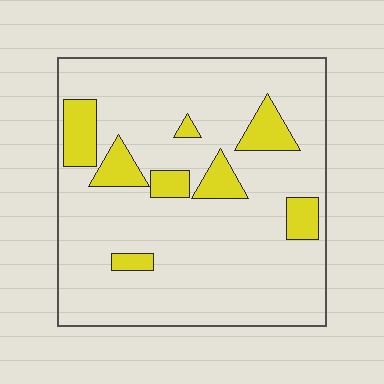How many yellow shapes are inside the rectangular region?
8.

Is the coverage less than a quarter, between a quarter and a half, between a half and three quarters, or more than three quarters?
Less than a quarter.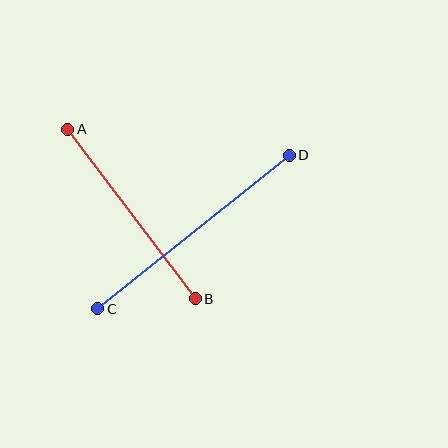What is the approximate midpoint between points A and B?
The midpoint is at approximately (131, 214) pixels.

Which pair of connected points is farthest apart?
Points C and D are farthest apart.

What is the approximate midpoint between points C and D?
The midpoint is at approximately (193, 232) pixels.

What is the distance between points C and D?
The distance is approximately 245 pixels.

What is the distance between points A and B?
The distance is approximately 212 pixels.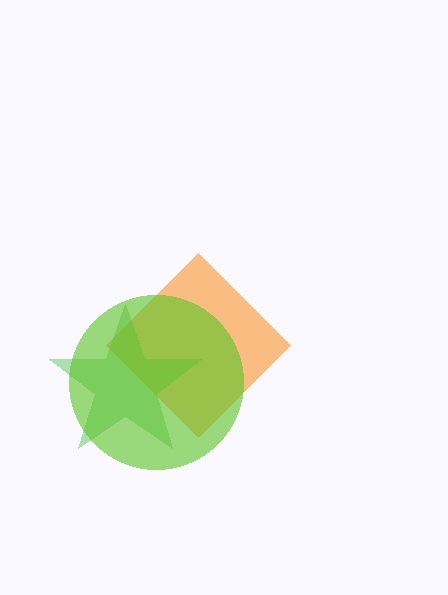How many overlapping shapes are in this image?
There are 3 overlapping shapes in the image.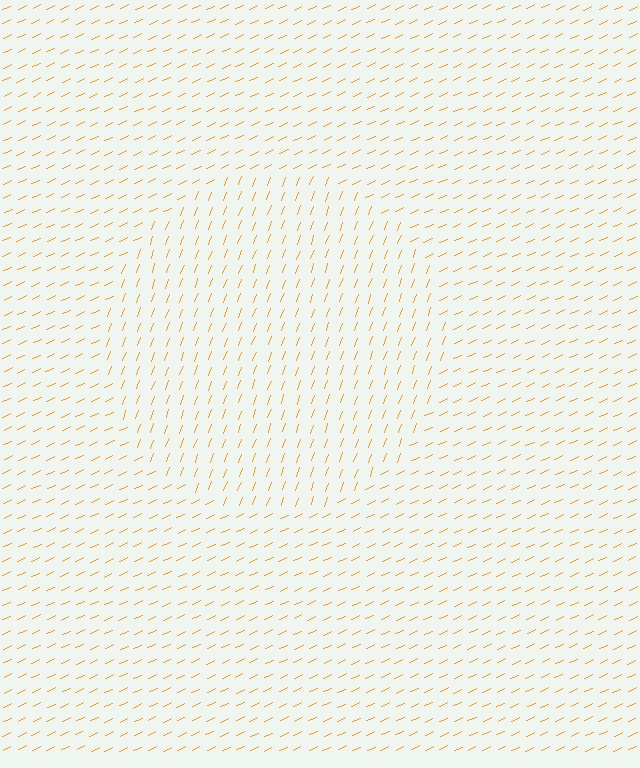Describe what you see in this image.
The image is filled with small orange line segments. A circle region in the image has lines oriented differently from the surrounding lines, creating a visible texture boundary.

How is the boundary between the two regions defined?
The boundary is defined purely by a change in line orientation (approximately 45 degrees difference). All lines are the same color and thickness.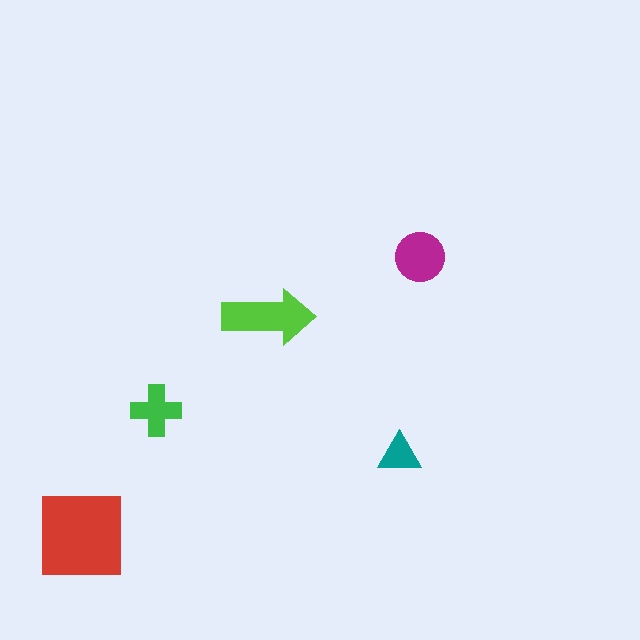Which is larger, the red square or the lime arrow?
The red square.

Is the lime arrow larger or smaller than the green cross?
Larger.